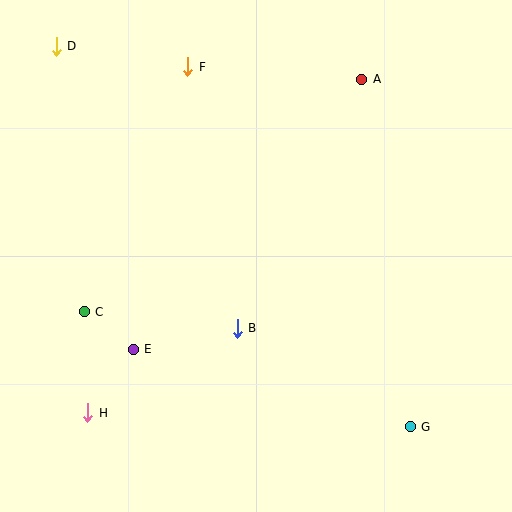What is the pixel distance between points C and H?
The distance between C and H is 101 pixels.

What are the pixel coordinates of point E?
Point E is at (133, 349).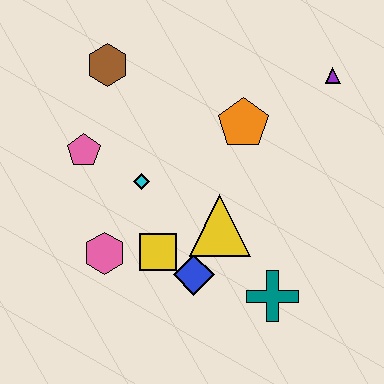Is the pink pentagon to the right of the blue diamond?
No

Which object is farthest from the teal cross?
The brown hexagon is farthest from the teal cross.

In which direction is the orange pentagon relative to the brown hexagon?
The orange pentagon is to the right of the brown hexagon.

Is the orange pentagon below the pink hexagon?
No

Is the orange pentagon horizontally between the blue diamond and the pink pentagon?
No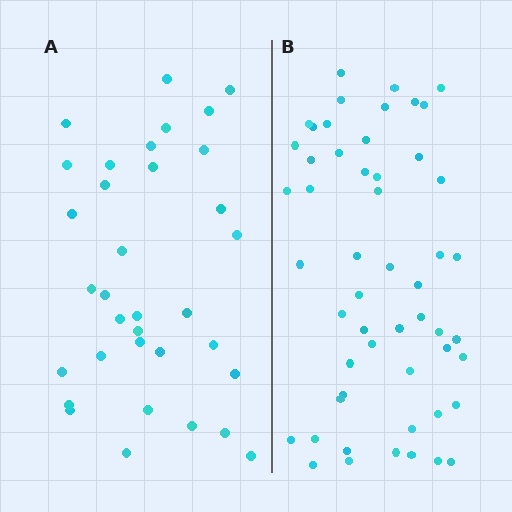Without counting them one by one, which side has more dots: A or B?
Region B (the right region) has more dots.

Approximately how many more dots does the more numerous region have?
Region B has approximately 20 more dots than region A.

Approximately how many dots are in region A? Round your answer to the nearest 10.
About 30 dots. (The exact count is 34, which rounds to 30.)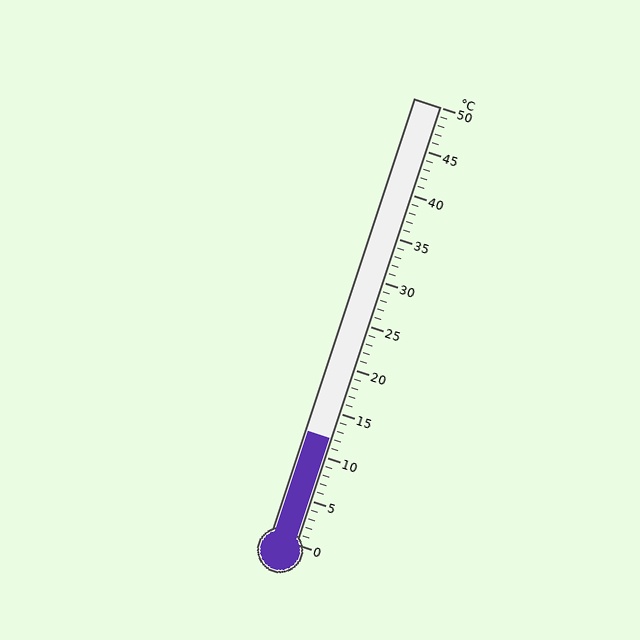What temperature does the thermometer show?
The thermometer shows approximately 12°C.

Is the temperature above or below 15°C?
The temperature is below 15°C.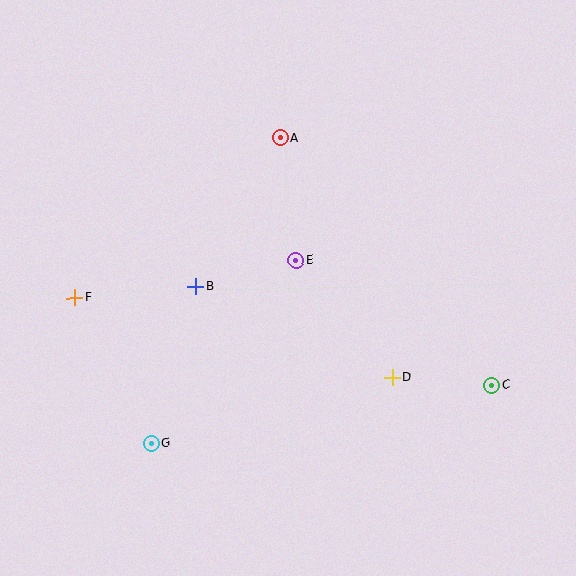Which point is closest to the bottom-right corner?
Point C is closest to the bottom-right corner.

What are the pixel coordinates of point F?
Point F is at (75, 298).